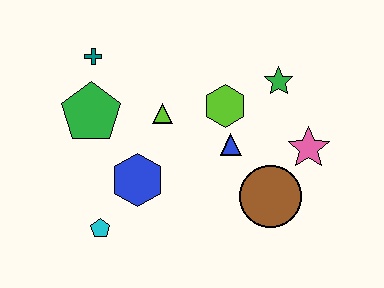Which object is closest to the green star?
The lime hexagon is closest to the green star.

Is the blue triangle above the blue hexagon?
Yes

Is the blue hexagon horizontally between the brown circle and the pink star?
No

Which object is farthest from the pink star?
The teal cross is farthest from the pink star.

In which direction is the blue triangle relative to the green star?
The blue triangle is below the green star.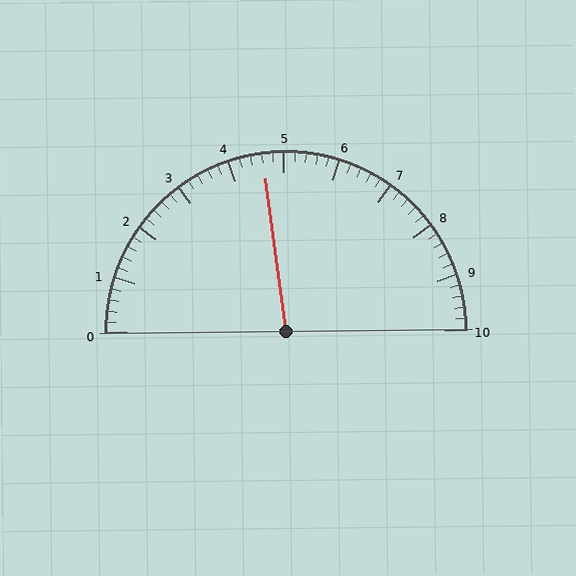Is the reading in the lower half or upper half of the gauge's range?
The reading is in the lower half of the range (0 to 10).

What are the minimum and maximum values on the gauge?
The gauge ranges from 0 to 10.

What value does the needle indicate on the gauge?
The needle indicates approximately 4.6.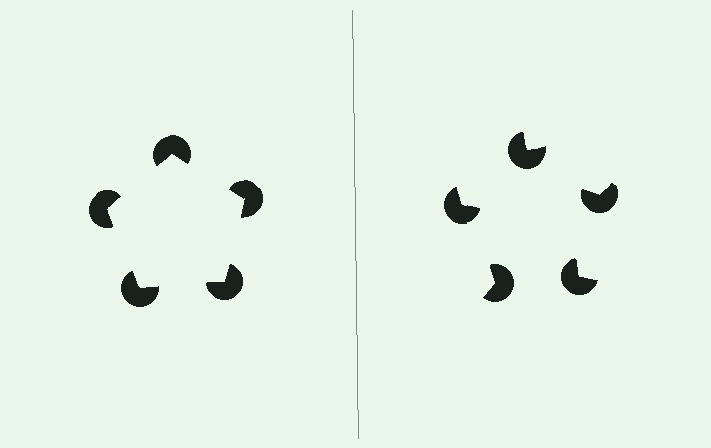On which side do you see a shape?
An illusory pentagon appears on the left side. On the right side the wedge cuts are rotated, so no coherent shape forms.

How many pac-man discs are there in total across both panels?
10 — 5 on each side.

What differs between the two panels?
The pac-man discs are positioned identically on both sides; only the wedge orientations differ. On the left they align to a pentagon; on the right they are misaligned.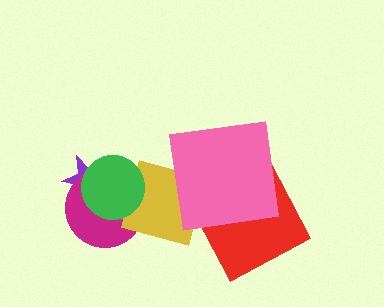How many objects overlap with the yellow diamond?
3 objects overlap with the yellow diamond.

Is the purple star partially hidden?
Yes, it is partially covered by another shape.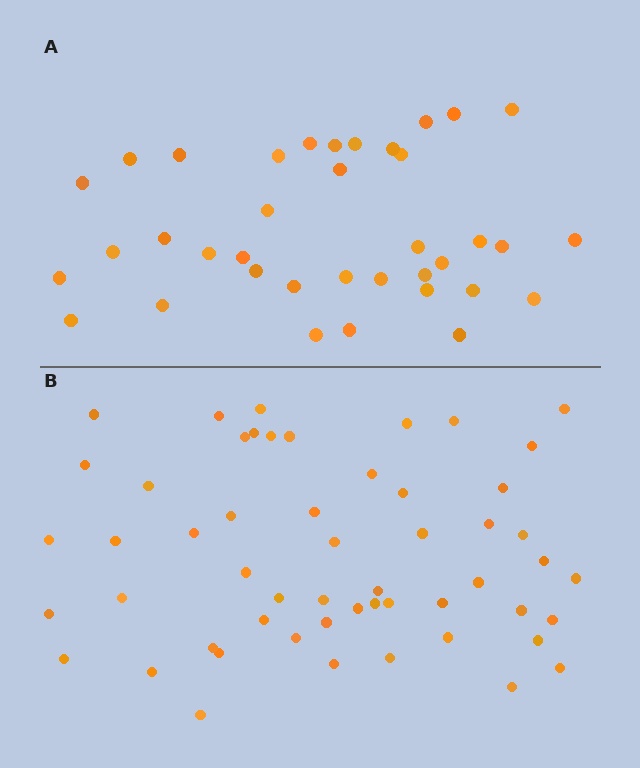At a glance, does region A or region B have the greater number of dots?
Region B (the bottom region) has more dots.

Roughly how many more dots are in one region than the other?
Region B has approximately 15 more dots than region A.